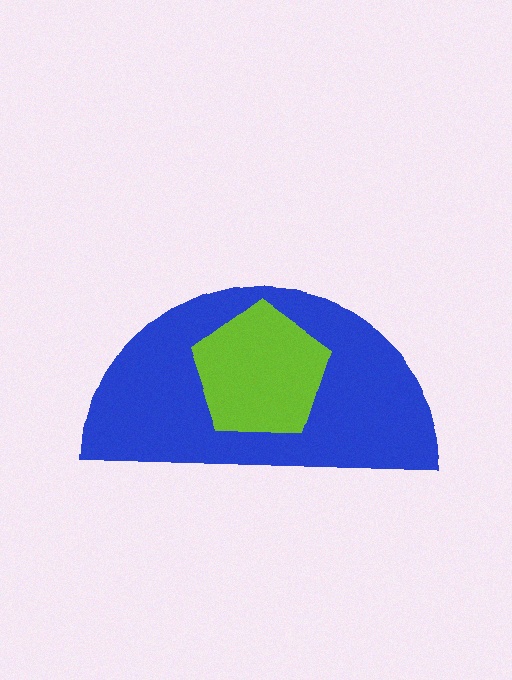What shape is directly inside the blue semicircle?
The lime pentagon.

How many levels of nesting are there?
2.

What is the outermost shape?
The blue semicircle.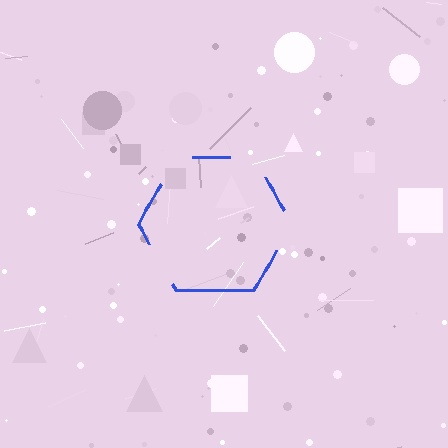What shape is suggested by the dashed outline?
The dashed outline suggests a hexagon.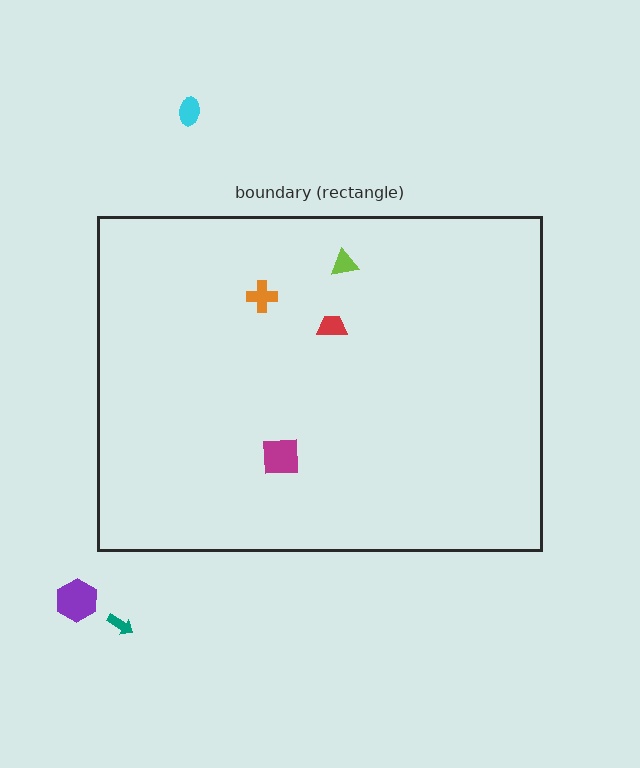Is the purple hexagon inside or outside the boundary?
Outside.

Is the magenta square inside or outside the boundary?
Inside.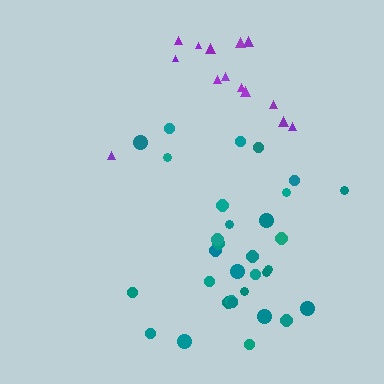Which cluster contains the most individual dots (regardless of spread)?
Teal (32).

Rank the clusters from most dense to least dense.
teal, purple.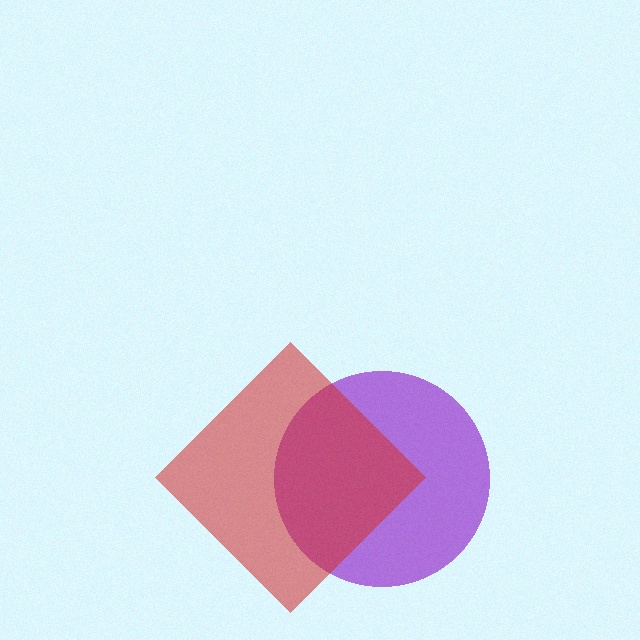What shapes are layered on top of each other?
The layered shapes are: a purple circle, a red diamond.